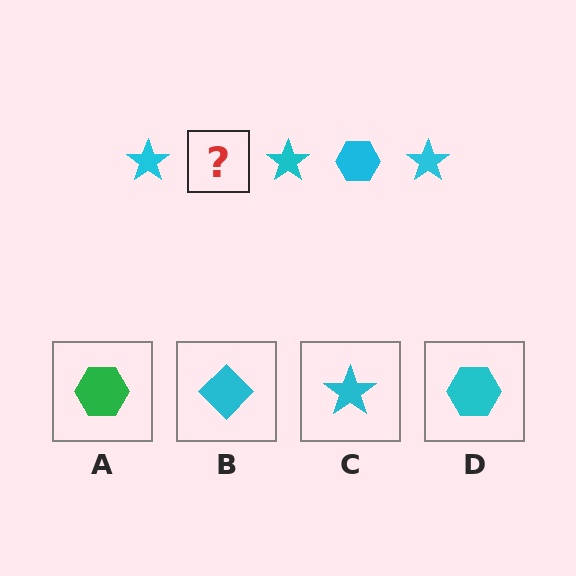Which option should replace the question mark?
Option D.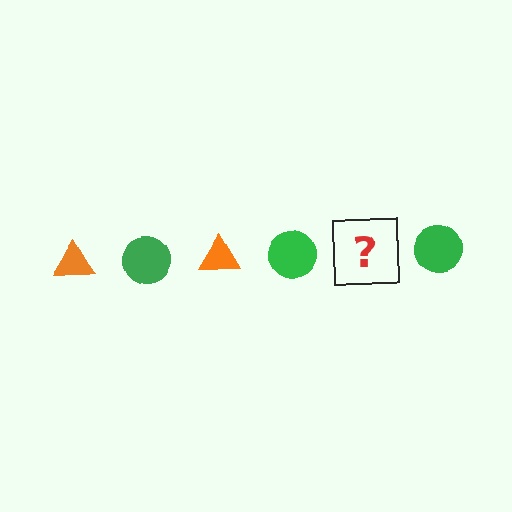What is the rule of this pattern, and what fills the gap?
The rule is that the pattern alternates between orange triangle and green circle. The gap should be filled with an orange triangle.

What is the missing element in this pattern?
The missing element is an orange triangle.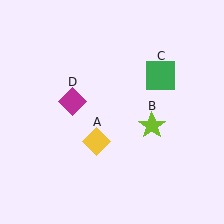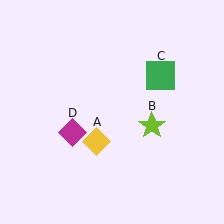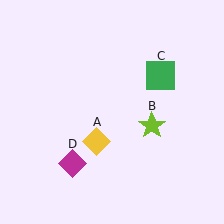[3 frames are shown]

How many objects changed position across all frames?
1 object changed position: magenta diamond (object D).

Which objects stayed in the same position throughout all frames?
Yellow diamond (object A) and lime star (object B) and green square (object C) remained stationary.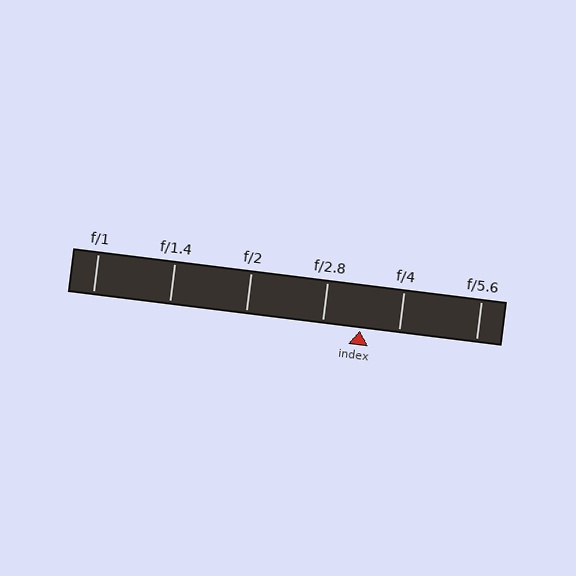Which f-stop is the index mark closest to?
The index mark is closest to f/2.8.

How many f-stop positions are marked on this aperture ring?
There are 6 f-stop positions marked.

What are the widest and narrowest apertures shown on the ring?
The widest aperture shown is f/1 and the narrowest is f/5.6.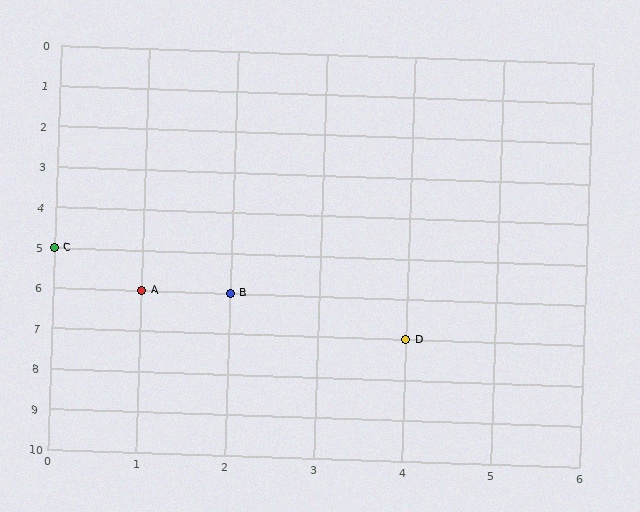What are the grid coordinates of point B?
Point B is at grid coordinates (2, 6).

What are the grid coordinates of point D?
Point D is at grid coordinates (4, 7).